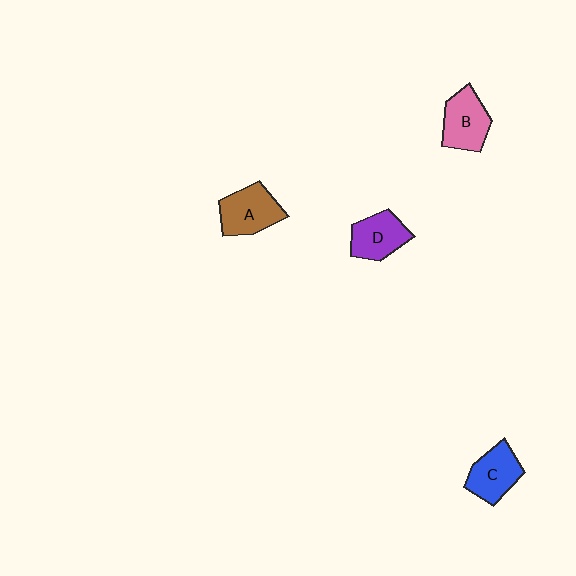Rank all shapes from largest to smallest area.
From largest to smallest: A (brown), B (pink), C (blue), D (purple).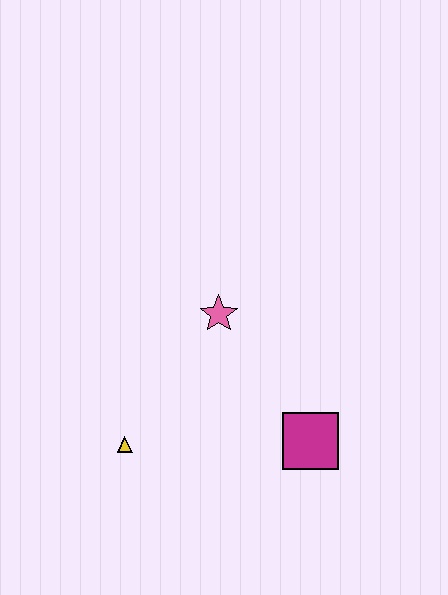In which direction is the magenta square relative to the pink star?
The magenta square is below the pink star.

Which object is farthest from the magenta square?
The yellow triangle is farthest from the magenta square.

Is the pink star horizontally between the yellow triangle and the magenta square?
Yes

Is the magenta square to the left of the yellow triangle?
No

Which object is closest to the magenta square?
The pink star is closest to the magenta square.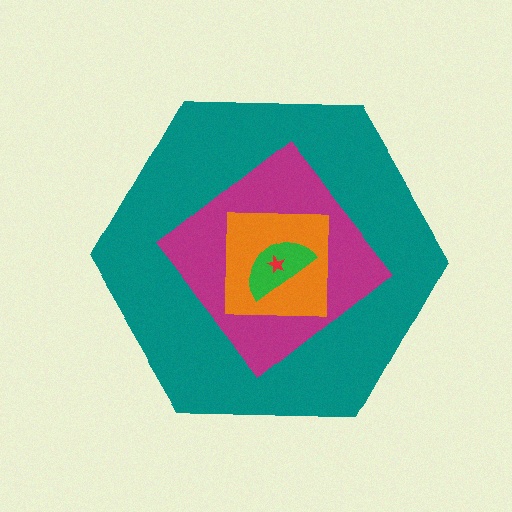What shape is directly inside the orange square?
The green semicircle.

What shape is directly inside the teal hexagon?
The magenta diamond.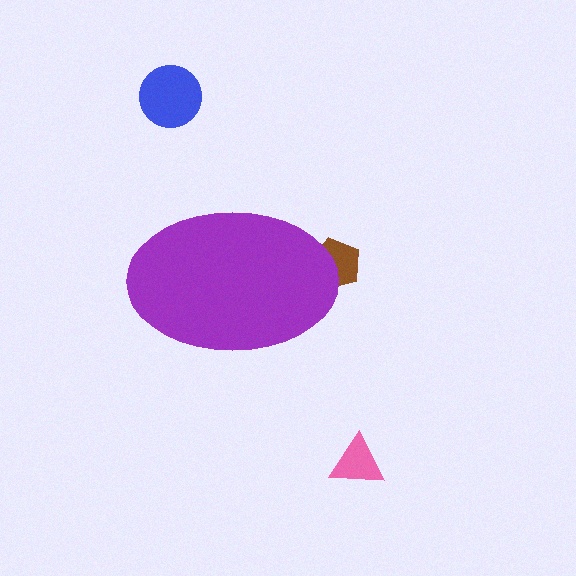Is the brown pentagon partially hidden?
Yes, the brown pentagon is partially hidden behind the purple ellipse.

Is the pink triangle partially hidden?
No, the pink triangle is fully visible.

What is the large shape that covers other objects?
A purple ellipse.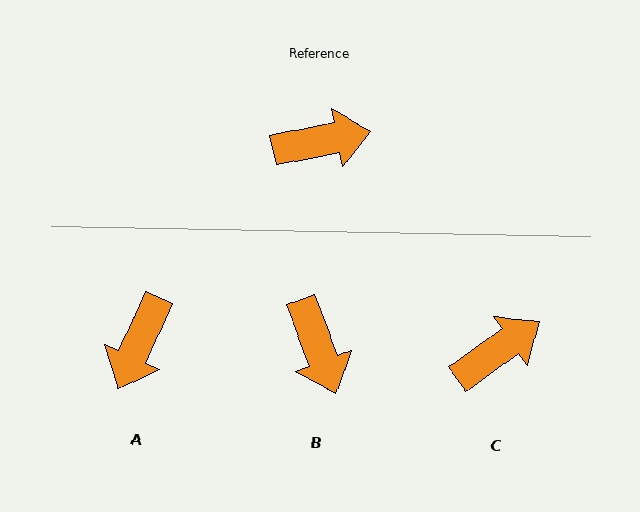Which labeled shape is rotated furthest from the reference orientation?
A, about 126 degrees away.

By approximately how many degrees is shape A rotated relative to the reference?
Approximately 126 degrees clockwise.